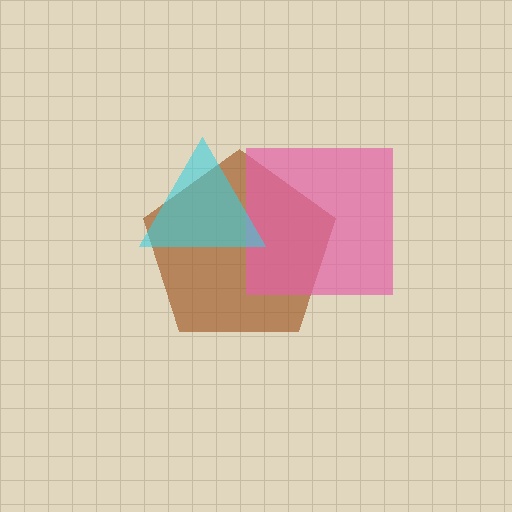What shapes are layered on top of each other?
The layered shapes are: a brown pentagon, a pink square, a cyan triangle.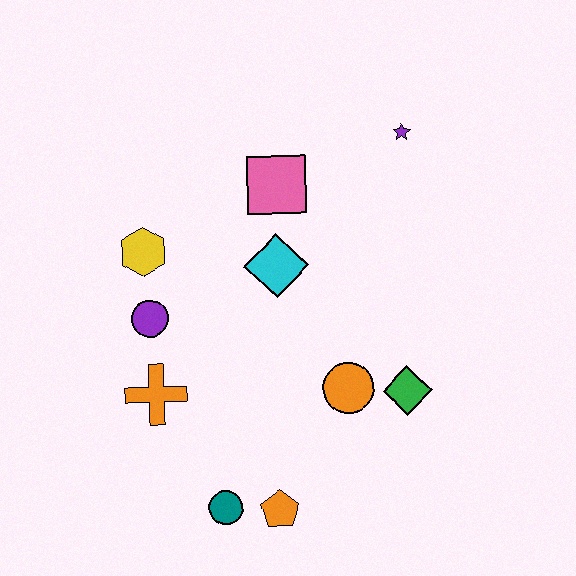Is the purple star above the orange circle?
Yes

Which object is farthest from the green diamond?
The yellow hexagon is farthest from the green diamond.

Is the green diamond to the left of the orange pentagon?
No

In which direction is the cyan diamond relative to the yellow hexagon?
The cyan diamond is to the right of the yellow hexagon.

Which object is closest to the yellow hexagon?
The purple circle is closest to the yellow hexagon.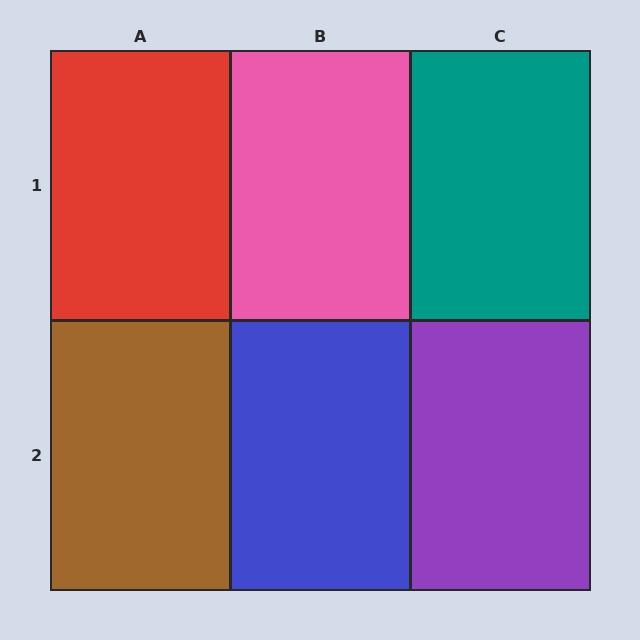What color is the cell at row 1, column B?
Pink.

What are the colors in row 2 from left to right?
Brown, blue, purple.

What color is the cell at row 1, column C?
Teal.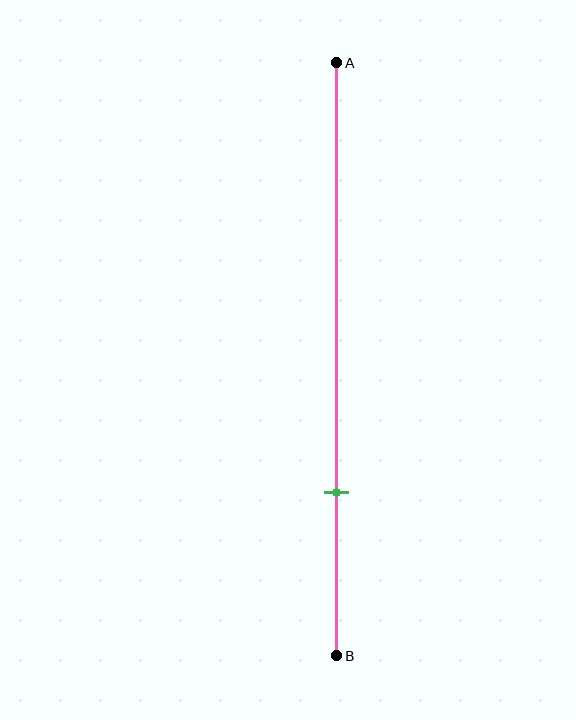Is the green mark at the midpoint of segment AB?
No, the mark is at about 75% from A, not at the 50% midpoint.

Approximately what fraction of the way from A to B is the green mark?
The green mark is approximately 75% of the way from A to B.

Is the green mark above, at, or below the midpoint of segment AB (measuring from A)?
The green mark is below the midpoint of segment AB.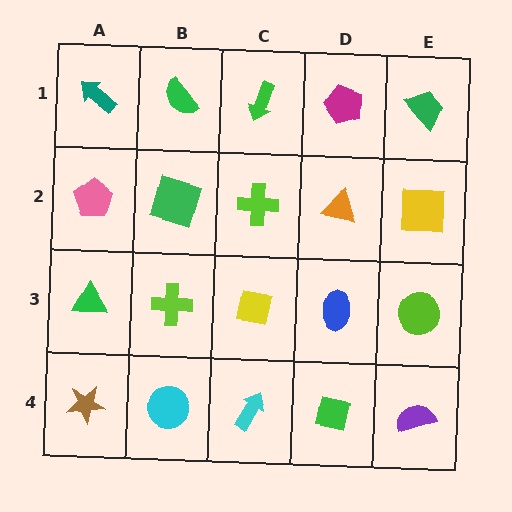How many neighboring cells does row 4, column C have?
3.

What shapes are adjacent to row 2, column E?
A green trapezoid (row 1, column E), a lime circle (row 3, column E), an orange triangle (row 2, column D).